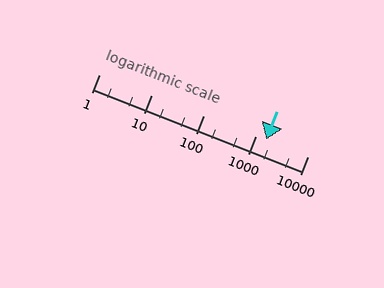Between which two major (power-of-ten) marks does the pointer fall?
The pointer is between 1000 and 10000.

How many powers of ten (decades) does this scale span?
The scale spans 4 decades, from 1 to 10000.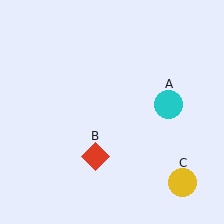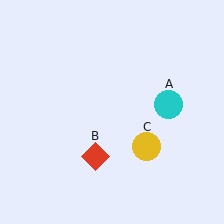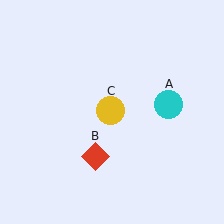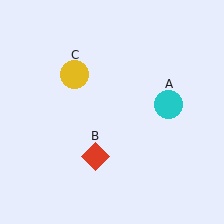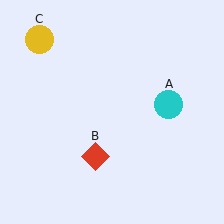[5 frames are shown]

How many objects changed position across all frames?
1 object changed position: yellow circle (object C).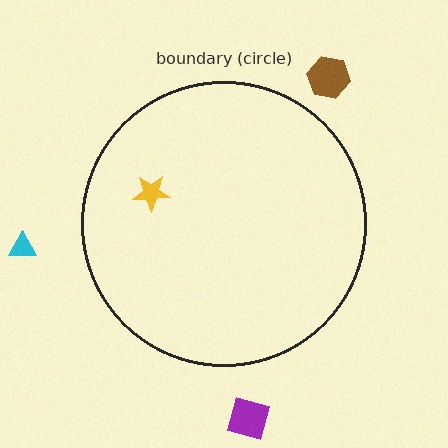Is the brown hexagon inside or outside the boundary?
Outside.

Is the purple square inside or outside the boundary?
Outside.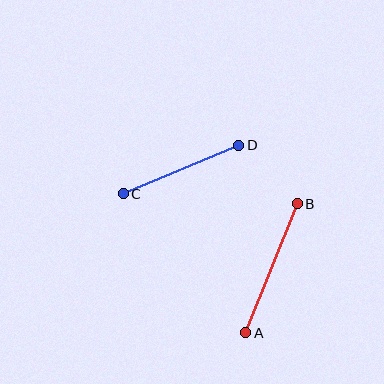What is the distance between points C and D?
The distance is approximately 125 pixels.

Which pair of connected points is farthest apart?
Points A and B are farthest apart.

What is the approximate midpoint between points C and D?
The midpoint is at approximately (181, 169) pixels.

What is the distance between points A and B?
The distance is approximately 139 pixels.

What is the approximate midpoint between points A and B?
The midpoint is at approximately (271, 268) pixels.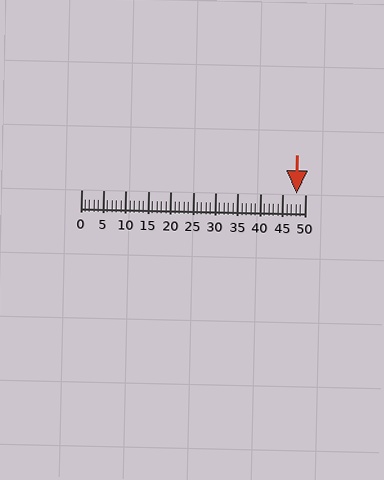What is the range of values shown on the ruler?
The ruler shows values from 0 to 50.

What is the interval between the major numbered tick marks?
The major tick marks are spaced 5 units apart.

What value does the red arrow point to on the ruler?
The red arrow points to approximately 48.